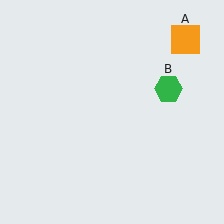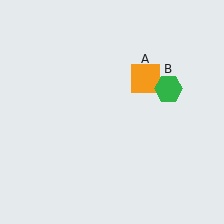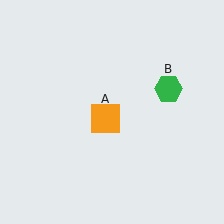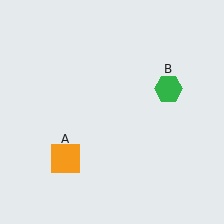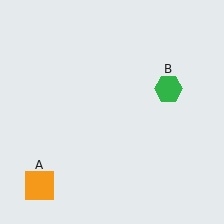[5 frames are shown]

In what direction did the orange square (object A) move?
The orange square (object A) moved down and to the left.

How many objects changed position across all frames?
1 object changed position: orange square (object A).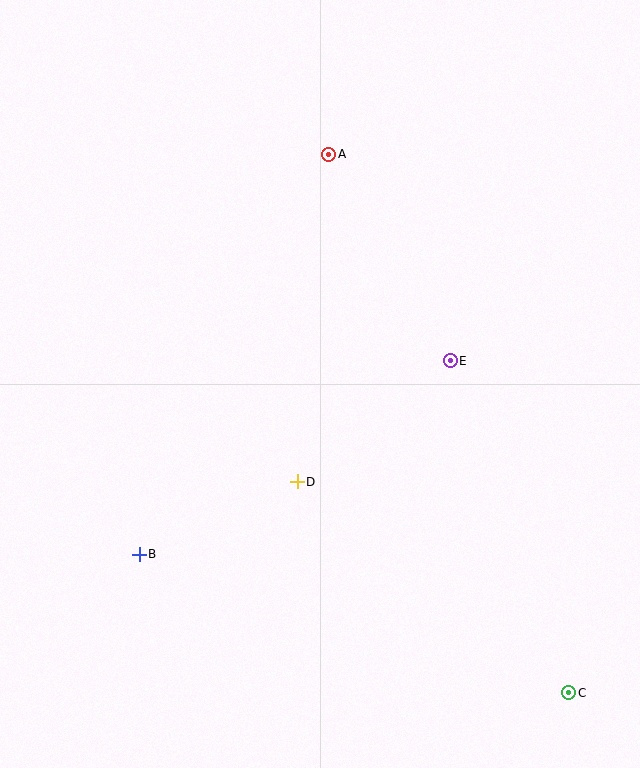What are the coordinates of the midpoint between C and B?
The midpoint between C and B is at (354, 624).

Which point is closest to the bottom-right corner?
Point C is closest to the bottom-right corner.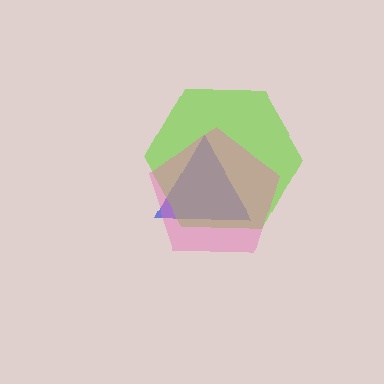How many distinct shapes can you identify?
There are 3 distinct shapes: a blue triangle, a lime hexagon, a pink pentagon.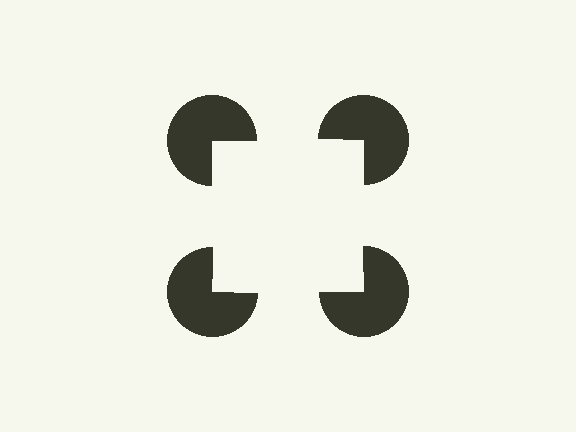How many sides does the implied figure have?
4 sides.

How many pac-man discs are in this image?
There are 4 — one at each vertex of the illusory square.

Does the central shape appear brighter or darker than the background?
It typically appears slightly brighter than the background, even though no actual brightness change is drawn.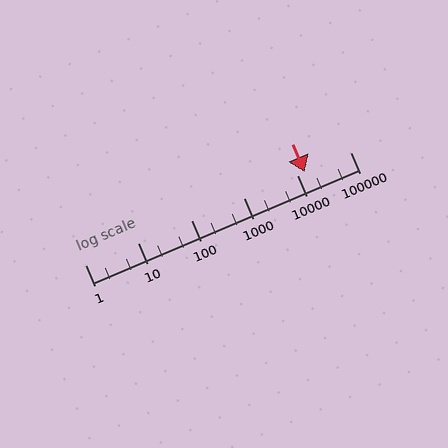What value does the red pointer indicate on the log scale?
The pointer indicates approximately 14000.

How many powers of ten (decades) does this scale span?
The scale spans 5 decades, from 1 to 100000.